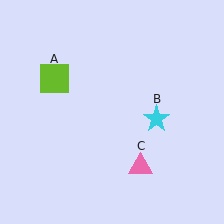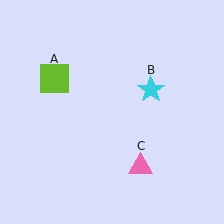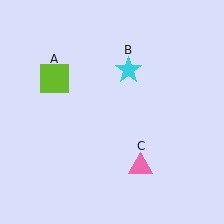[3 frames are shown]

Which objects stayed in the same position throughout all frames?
Lime square (object A) and pink triangle (object C) remained stationary.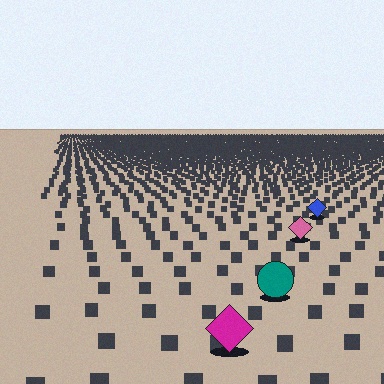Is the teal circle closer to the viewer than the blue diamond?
Yes. The teal circle is closer — you can tell from the texture gradient: the ground texture is coarser near it.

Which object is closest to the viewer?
The magenta diamond is closest. The texture marks near it are larger and more spread out.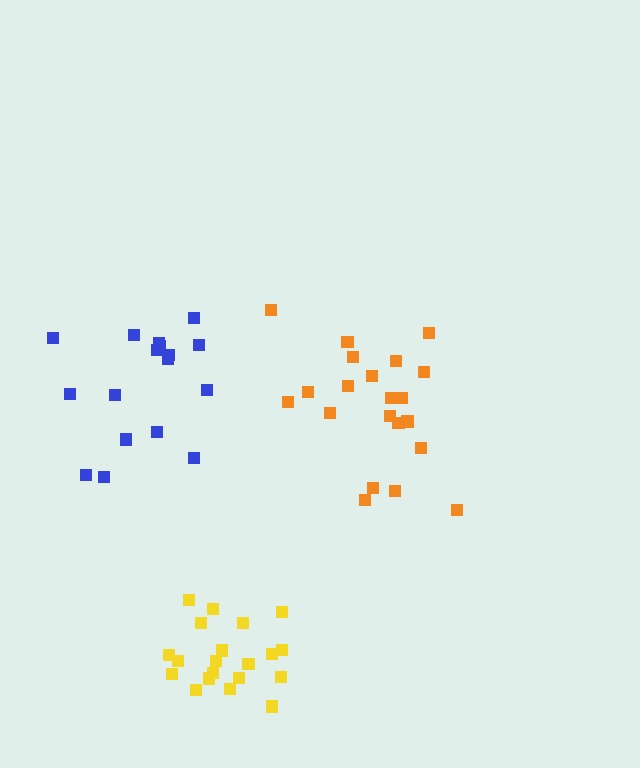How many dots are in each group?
Group 1: 21 dots, Group 2: 20 dots, Group 3: 17 dots (58 total).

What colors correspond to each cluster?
The clusters are colored: orange, yellow, blue.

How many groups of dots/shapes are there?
There are 3 groups.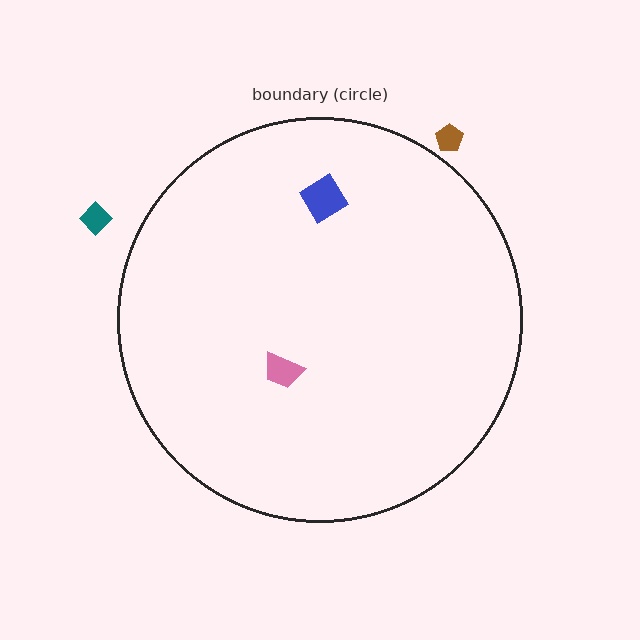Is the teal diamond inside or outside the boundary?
Outside.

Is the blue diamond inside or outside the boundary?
Inside.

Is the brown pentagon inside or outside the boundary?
Outside.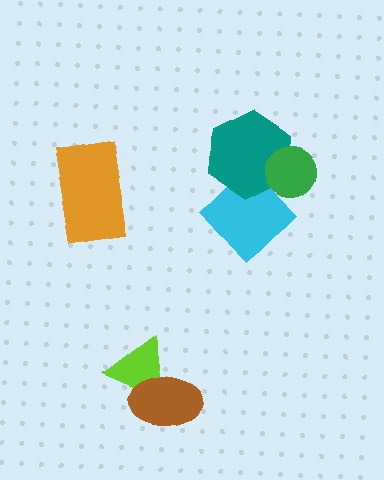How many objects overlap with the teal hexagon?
2 objects overlap with the teal hexagon.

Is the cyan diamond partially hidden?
Yes, it is partially covered by another shape.